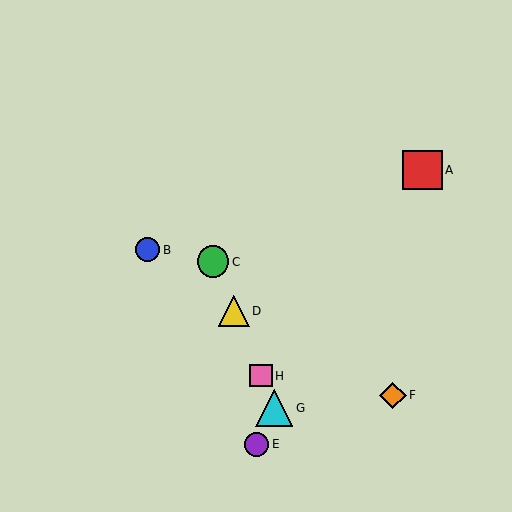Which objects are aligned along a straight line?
Objects C, D, G, H are aligned along a straight line.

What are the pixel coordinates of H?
Object H is at (261, 376).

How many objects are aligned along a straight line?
4 objects (C, D, G, H) are aligned along a straight line.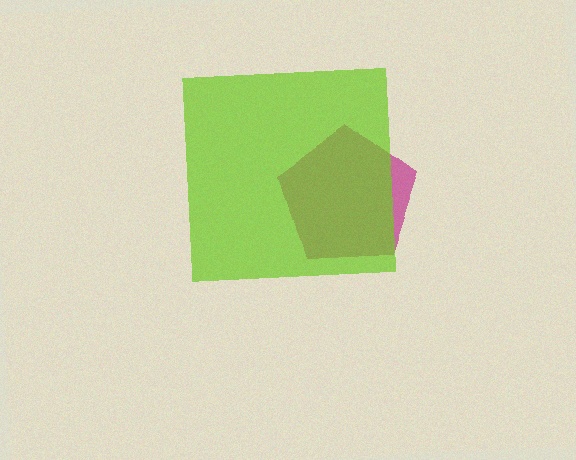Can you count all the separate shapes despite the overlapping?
Yes, there are 2 separate shapes.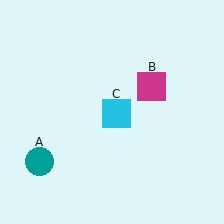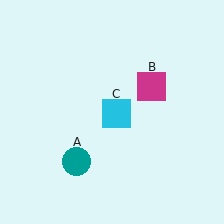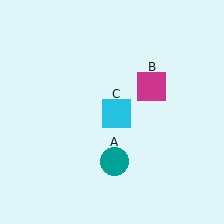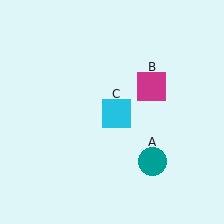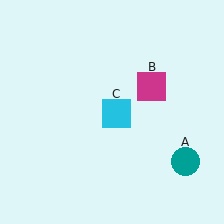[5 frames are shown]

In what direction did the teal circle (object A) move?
The teal circle (object A) moved right.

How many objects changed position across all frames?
1 object changed position: teal circle (object A).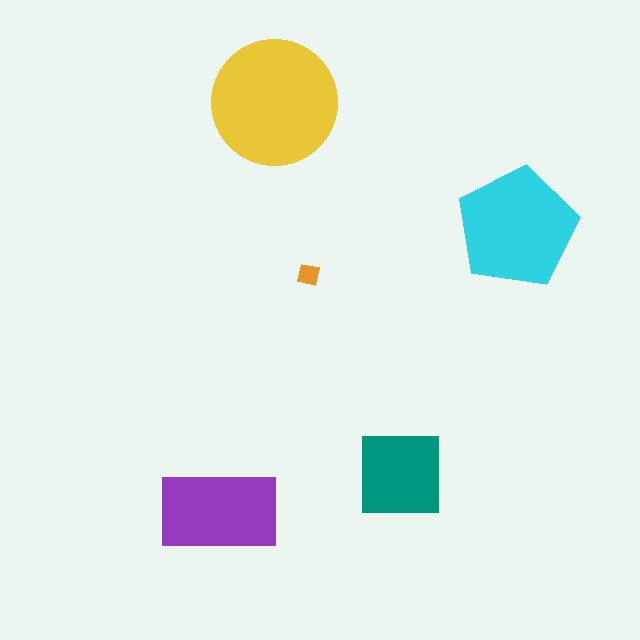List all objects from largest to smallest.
The yellow circle, the cyan pentagon, the purple rectangle, the teal square, the orange square.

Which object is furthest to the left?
The purple rectangle is leftmost.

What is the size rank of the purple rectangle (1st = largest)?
3rd.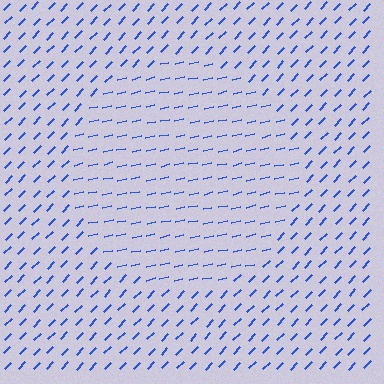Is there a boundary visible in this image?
Yes, there is a texture boundary formed by a change in line orientation.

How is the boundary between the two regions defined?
The boundary is defined purely by a change in line orientation (approximately 33 degrees difference). All lines are the same color and thickness.